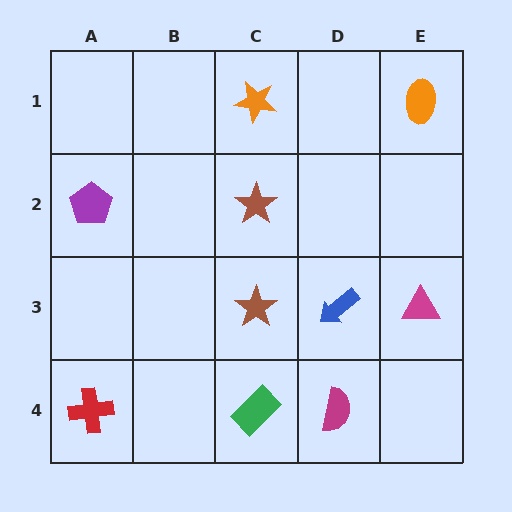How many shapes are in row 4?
3 shapes.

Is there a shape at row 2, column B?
No, that cell is empty.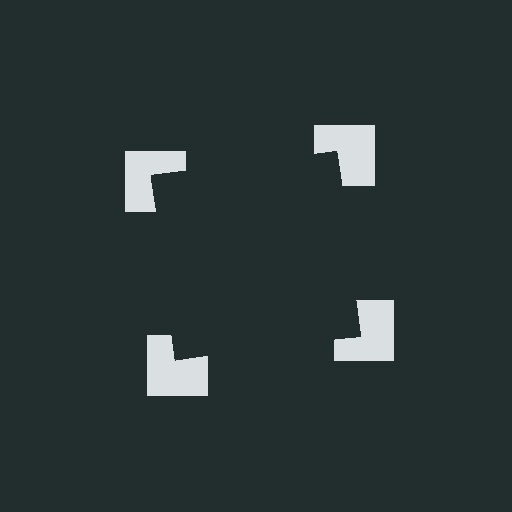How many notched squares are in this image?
There are 4 — one at each vertex of the illusory square.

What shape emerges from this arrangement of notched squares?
An illusory square — its edges are inferred from the aligned wedge cuts in the notched squares, not physically drawn.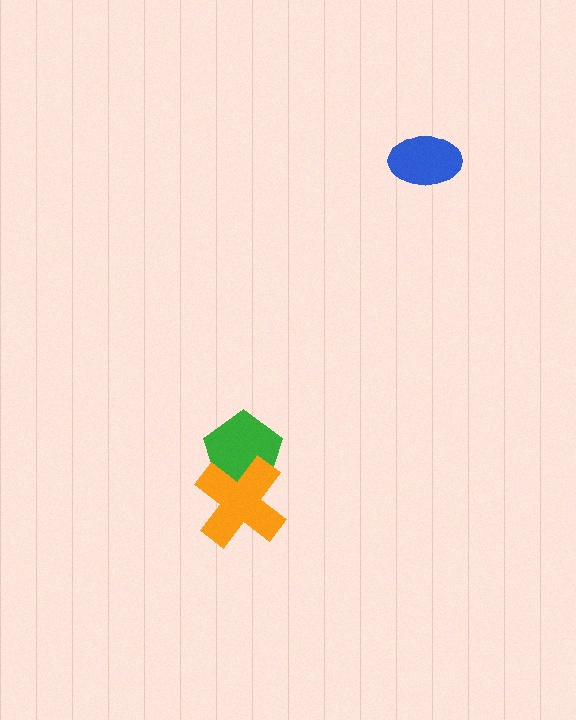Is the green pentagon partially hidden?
Yes, it is partially covered by another shape.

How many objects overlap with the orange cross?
1 object overlaps with the orange cross.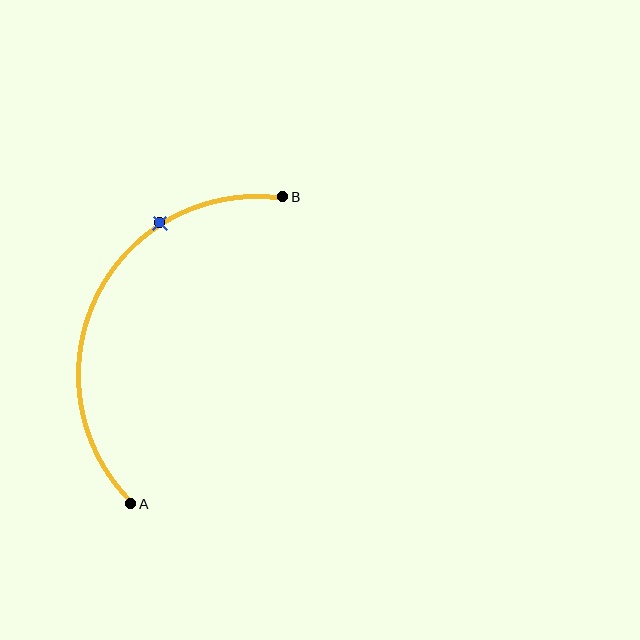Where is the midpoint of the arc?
The arc midpoint is the point on the curve farthest from the straight line joining A and B. It sits to the left of that line.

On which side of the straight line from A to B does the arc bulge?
The arc bulges to the left of the straight line connecting A and B.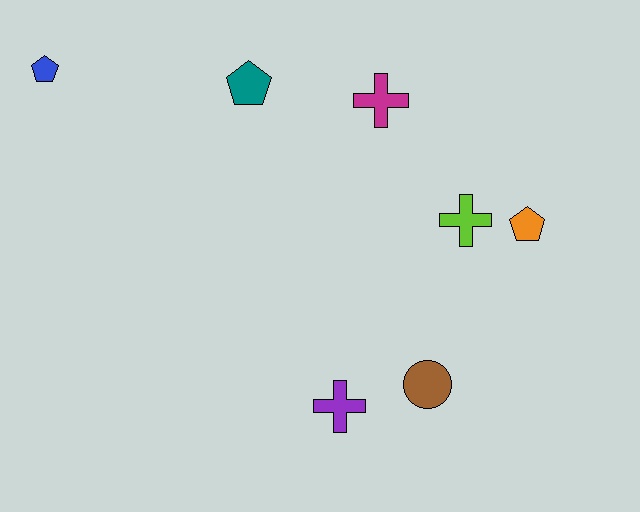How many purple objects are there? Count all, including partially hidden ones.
There is 1 purple object.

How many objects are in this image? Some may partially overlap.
There are 7 objects.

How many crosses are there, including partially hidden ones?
There are 3 crosses.